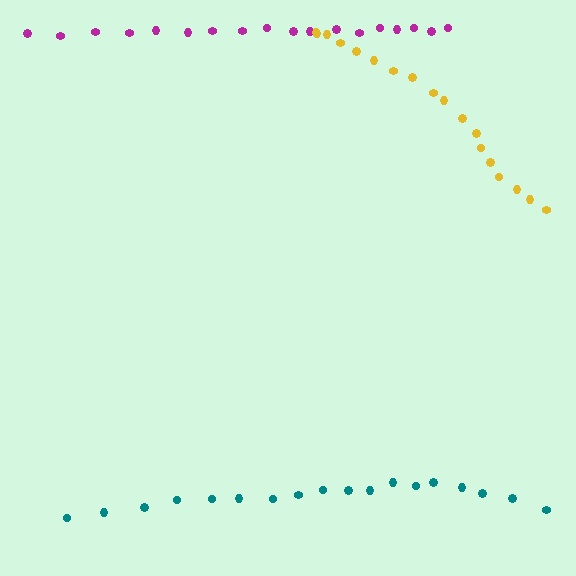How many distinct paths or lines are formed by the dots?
There are 3 distinct paths.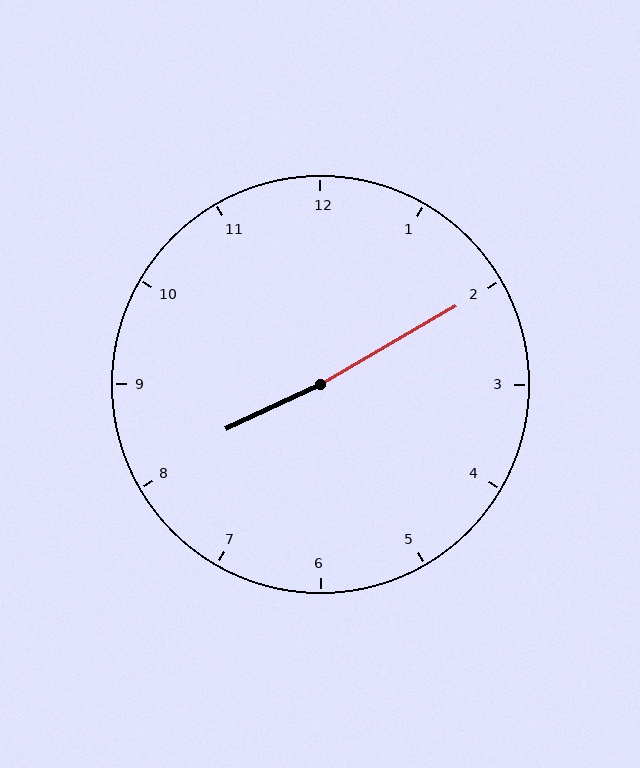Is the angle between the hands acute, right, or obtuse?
It is obtuse.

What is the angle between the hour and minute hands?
Approximately 175 degrees.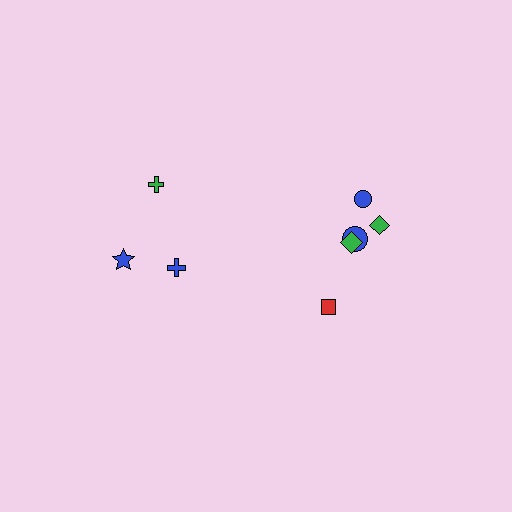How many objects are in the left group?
There are 3 objects.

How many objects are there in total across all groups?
There are 8 objects.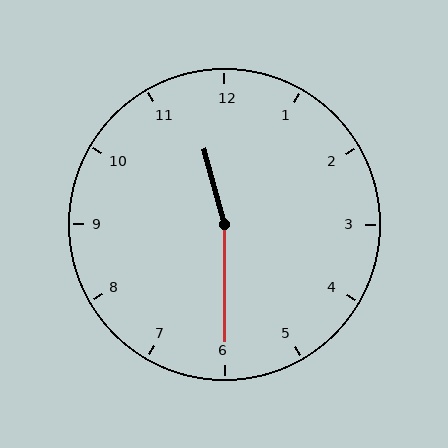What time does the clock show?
11:30.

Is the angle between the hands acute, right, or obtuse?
It is obtuse.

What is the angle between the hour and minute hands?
Approximately 165 degrees.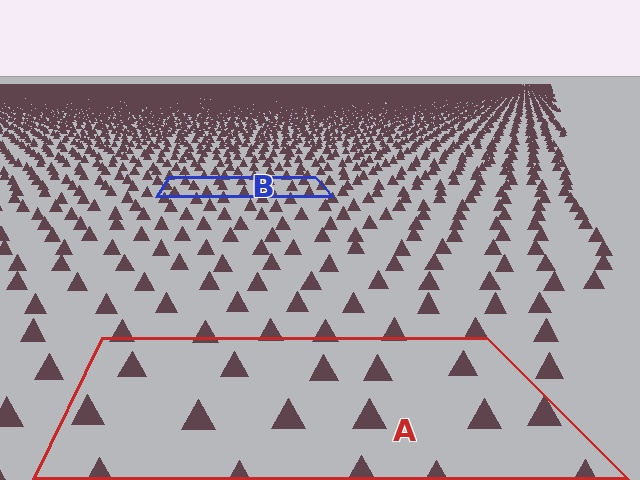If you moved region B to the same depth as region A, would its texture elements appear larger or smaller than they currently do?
They would appear larger. At a closer depth, the same texture elements are projected at a bigger on-screen size.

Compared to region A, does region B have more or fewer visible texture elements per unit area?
Region B has more texture elements per unit area — they are packed more densely because it is farther away.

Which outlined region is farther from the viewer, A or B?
Region B is farther from the viewer — the texture elements inside it appear smaller and more densely packed.